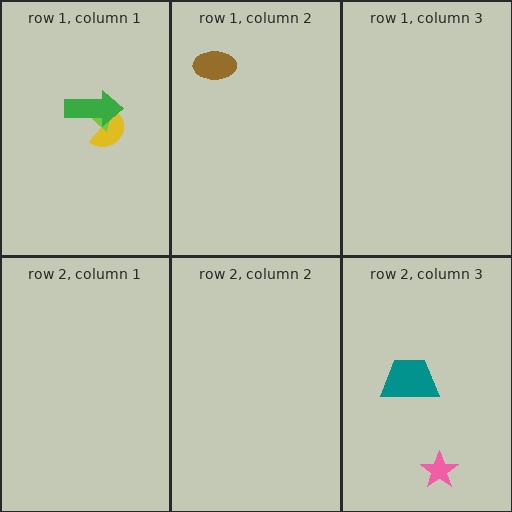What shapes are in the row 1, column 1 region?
The yellow semicircle, the lime triangle, the green arrow.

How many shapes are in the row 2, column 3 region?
2.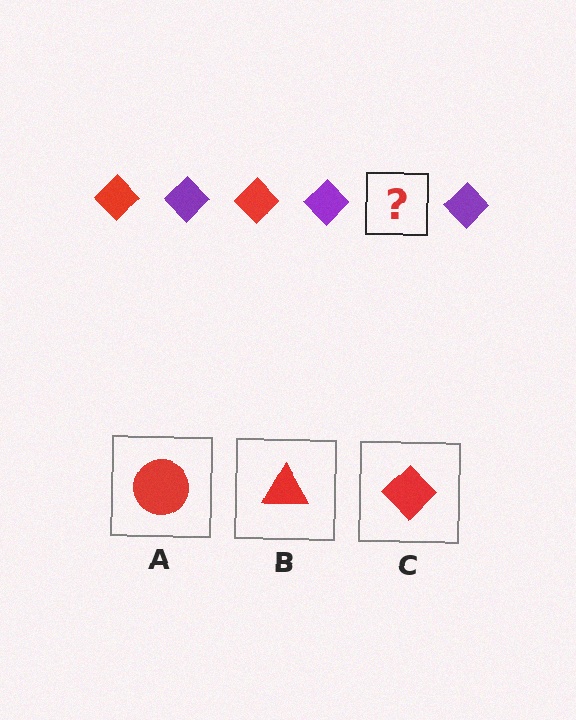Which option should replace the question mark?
Option C.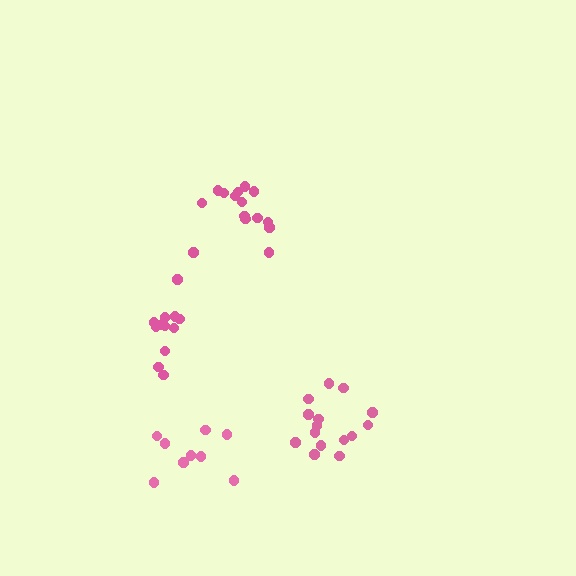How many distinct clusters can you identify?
There are 4 distinct clusters.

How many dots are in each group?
Group 1: 15 dots, Group 2: 12 dots, Group 3: 15 dots, Group 4: 9 dots (51 total).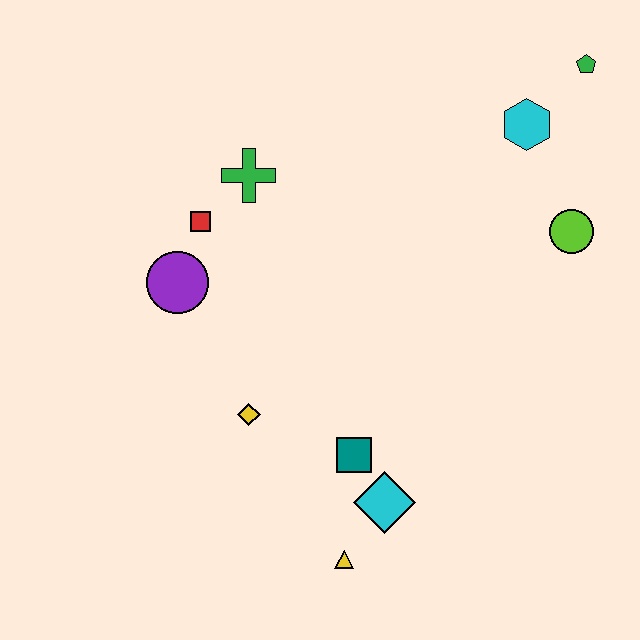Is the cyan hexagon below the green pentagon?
Yes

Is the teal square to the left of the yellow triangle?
No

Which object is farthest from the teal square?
The green pentagon is farthest from the teal square.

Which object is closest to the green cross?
The red square is closest to the green cross.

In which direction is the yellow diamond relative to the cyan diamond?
The yellow diamond is to the left of the cyan diamond.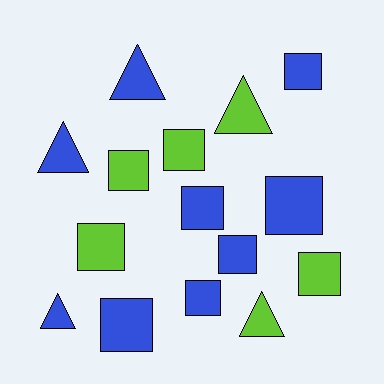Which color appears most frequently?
Blue, with 9 objects.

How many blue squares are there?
There are 6 blue squares.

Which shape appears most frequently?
Square, with 10 objects.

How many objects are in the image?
There are 15 objects.